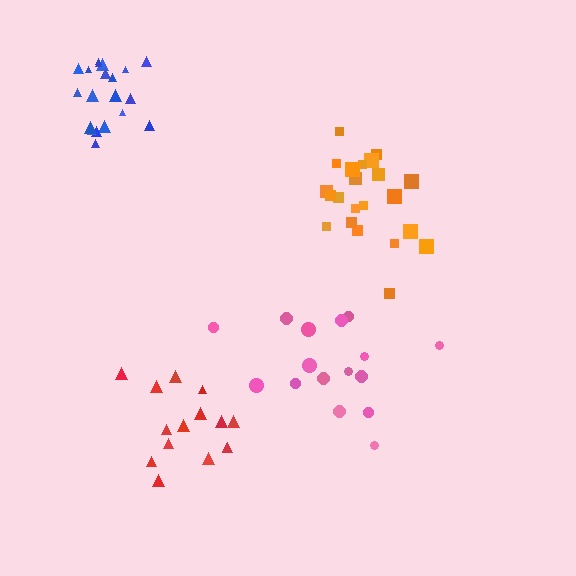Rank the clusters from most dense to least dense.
blue, orange, red, pink.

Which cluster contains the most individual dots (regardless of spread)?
Orange (22).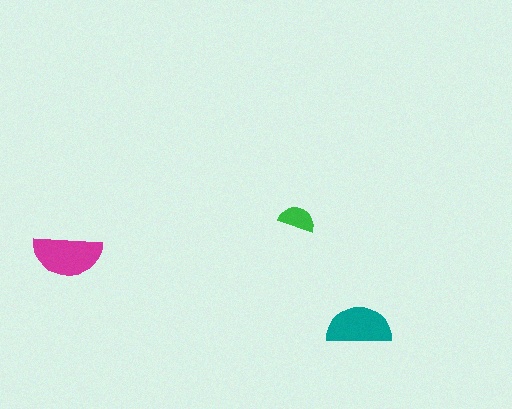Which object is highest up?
The green semicircle is topmost.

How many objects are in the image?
There are 3 objects in the image.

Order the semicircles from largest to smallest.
the magenta one, the teal one, the green one.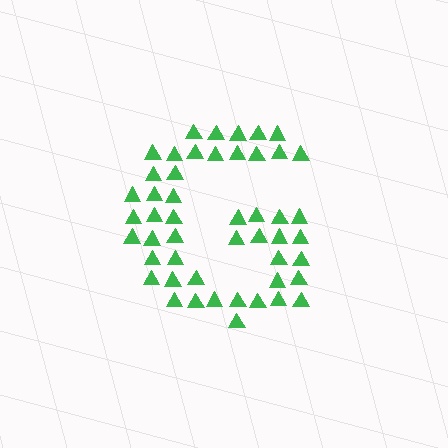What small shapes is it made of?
It is made of small triangles.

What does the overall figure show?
The overall figure shows the letter G.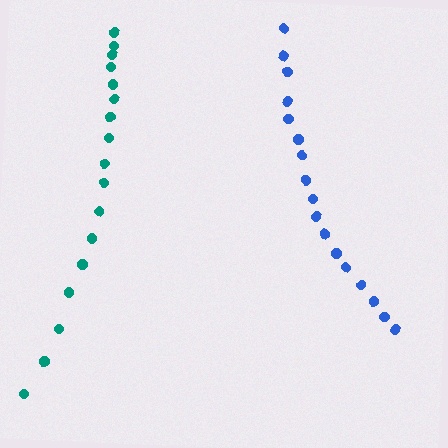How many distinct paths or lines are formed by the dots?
There are 2 distinct paths.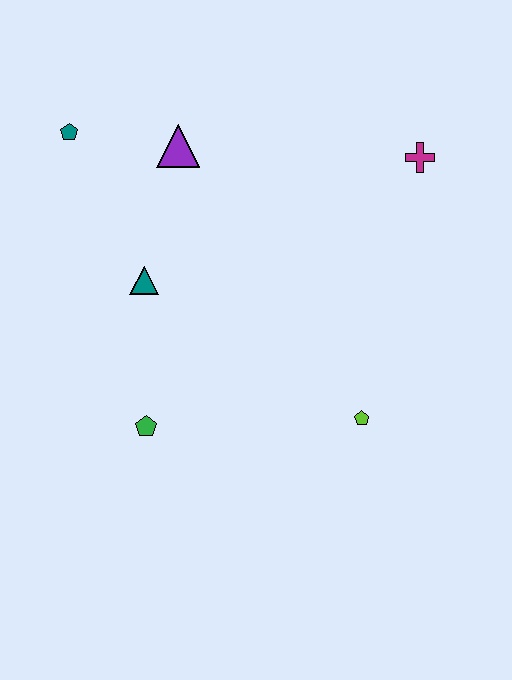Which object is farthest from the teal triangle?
The magenta cross is farthest from the teal triangle.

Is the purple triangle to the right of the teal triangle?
Yes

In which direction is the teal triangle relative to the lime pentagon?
The teal triangle is to the left of the lime pentagon.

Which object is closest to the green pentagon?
The teal triangle is closest to the green pentagon.